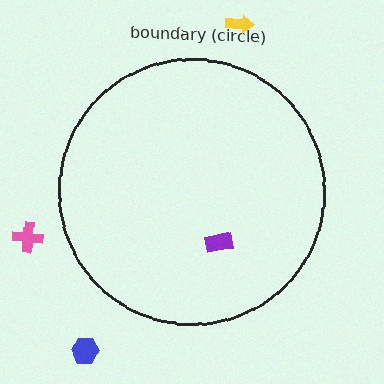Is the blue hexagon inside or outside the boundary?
Outside.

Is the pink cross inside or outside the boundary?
Outside.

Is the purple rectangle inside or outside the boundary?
Inside.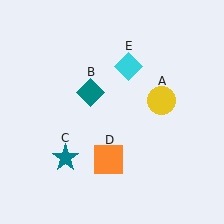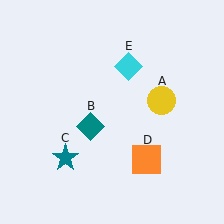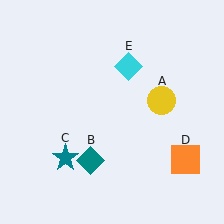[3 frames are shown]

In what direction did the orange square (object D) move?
The orange square (object D) moved right.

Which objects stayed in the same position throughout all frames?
Yellow circle (object A) and teal star (object C) and cyan diamond (object E) remained stationary.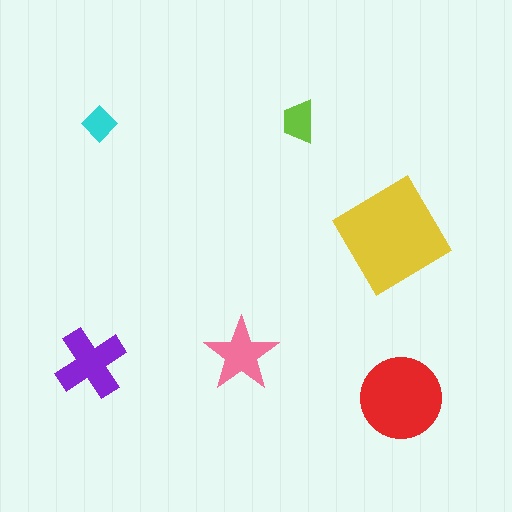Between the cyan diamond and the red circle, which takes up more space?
The red circle.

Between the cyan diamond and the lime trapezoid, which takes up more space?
The lime trapezoid.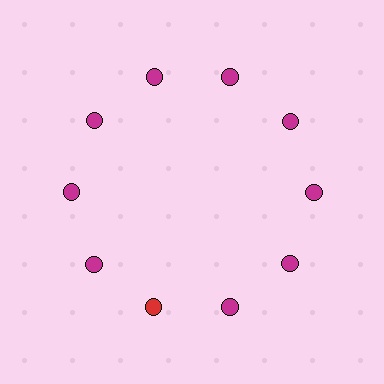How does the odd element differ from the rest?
It has a different color: red instead of magenta.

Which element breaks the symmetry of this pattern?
The red circle at roughly the 7 o'clock position breaks the symmetry. All other shapes are magenta circles.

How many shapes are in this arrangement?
There are 10 shapes arranged in a ring pattern.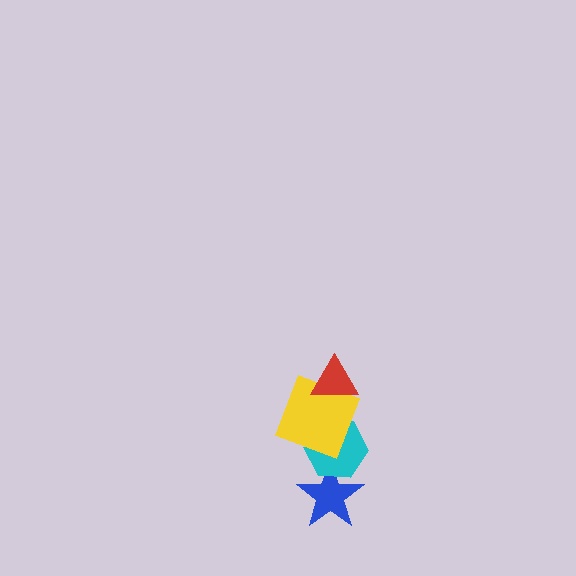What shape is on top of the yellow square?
The red triangle is on top of the yellow square.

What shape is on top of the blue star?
The cyan hexagon is on top of the blue star.